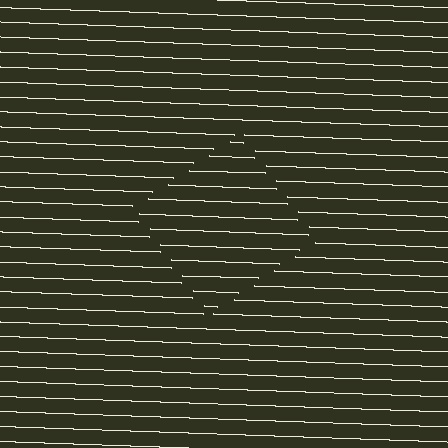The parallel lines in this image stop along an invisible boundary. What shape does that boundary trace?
An illusory square. The interior of the shape contains the same grating, shifted by half a period — the contour is defined by the phase discontinuity where line-ends from the inner and outer gratings abut.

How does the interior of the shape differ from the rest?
The interior of the shape contains the same grating, shifted by half a period — the contour is defined by the phase discontinuity where line-ends from the inner and outer gratings abut.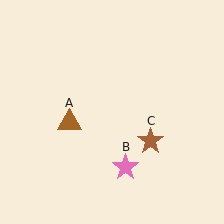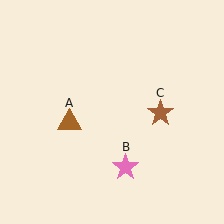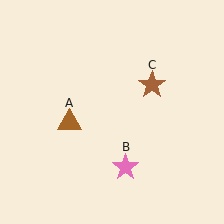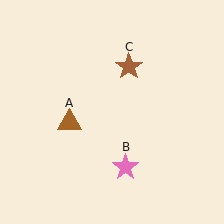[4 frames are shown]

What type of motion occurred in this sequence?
The brown star (object C) rotated counterclockwise around the center of the scene.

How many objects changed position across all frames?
1 object changed position: brown star (object C).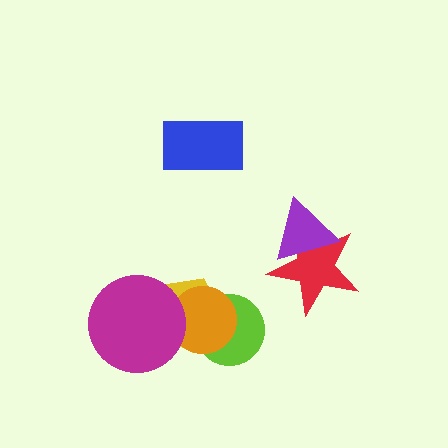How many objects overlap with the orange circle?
3 objects overlap with the orange circle.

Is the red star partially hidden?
Yes, it is partially covered by another shape.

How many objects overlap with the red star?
1 object overlaps with the red star.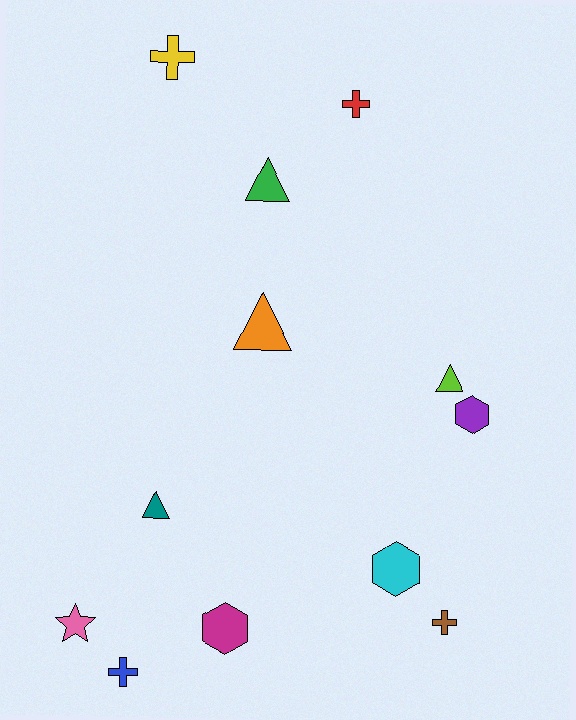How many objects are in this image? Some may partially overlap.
There are 12 objects.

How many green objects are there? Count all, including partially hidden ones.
There is 1 green object.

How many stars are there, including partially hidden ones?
There is 1 star.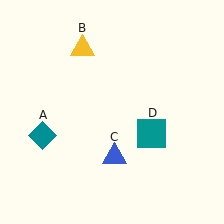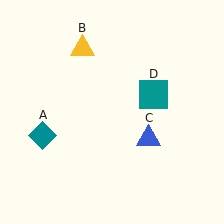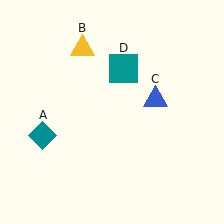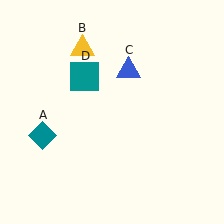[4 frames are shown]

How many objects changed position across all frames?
2 objects changed position: blue triangle (object C), teal square (object D).